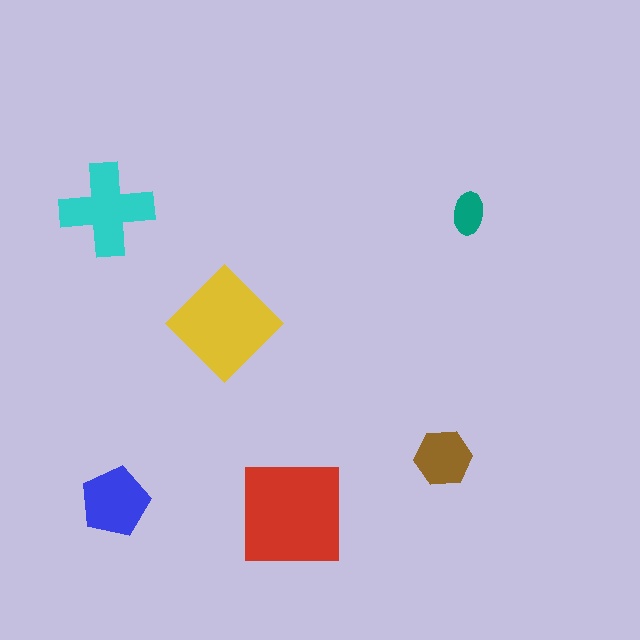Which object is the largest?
The red square.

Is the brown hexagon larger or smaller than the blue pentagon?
Smaller.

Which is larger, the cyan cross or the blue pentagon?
The cyan cross.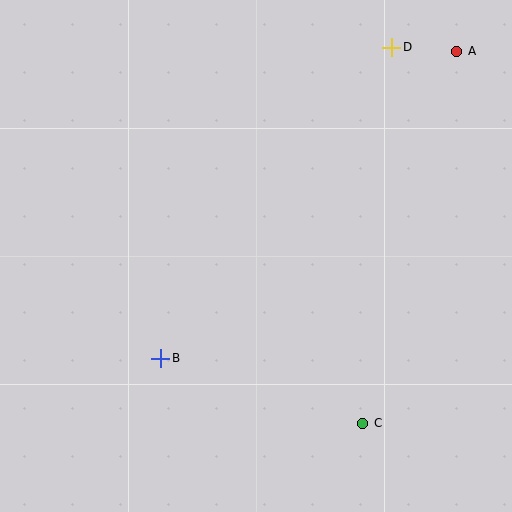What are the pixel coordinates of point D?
Point D is at (392, 48).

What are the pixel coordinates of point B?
Point B is at (161, 358).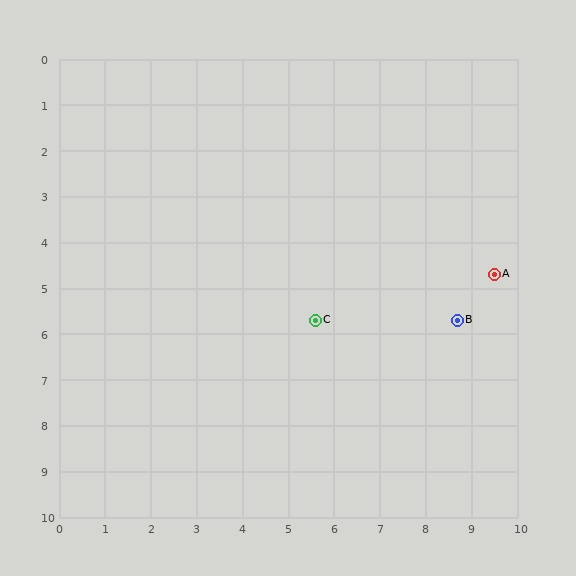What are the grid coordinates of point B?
Point B is at approximately (8.7, 5.7).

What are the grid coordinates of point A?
Point A is at approximately (9.5, 4.7).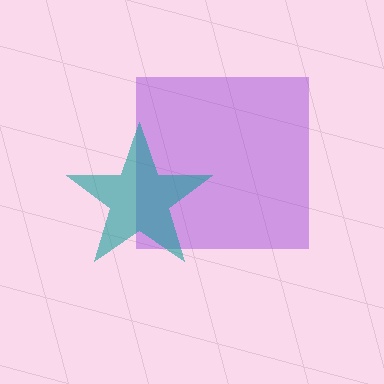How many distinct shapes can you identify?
There are 2 distinct shapes: a purple square, a teal star.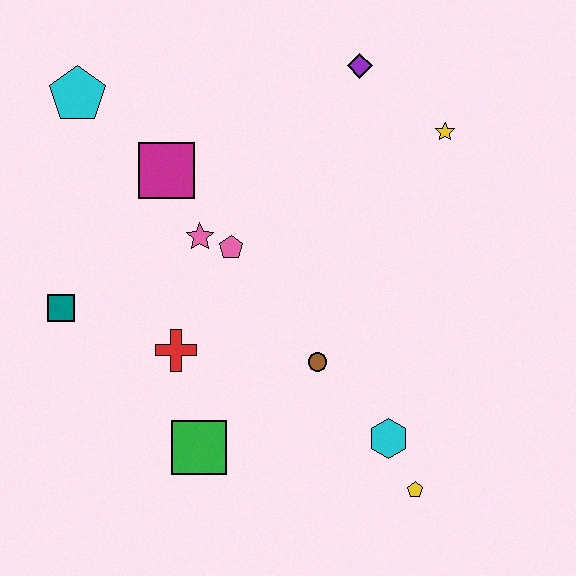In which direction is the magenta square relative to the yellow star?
The magenta square is to the left of the yellow star.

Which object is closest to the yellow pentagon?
The cyan hexagon is closest to the yellow pentagon.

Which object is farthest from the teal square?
The yellow star is farthest from the teal square.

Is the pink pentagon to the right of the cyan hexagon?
No